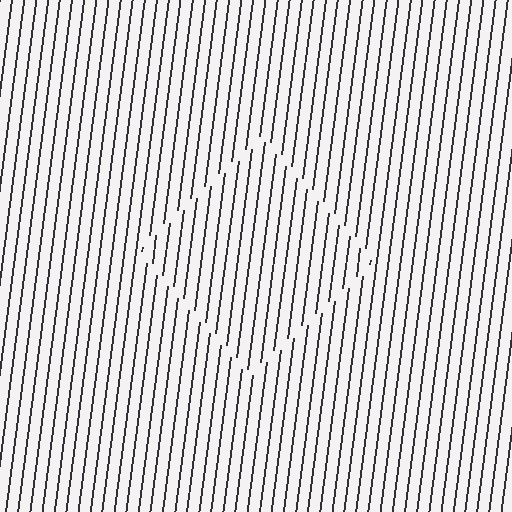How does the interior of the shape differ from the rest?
The interior of the shape contains the same grating, shifted by half a period — the contour is defined by the phase discontinuity where line-ends from the inner and outer gratings abut.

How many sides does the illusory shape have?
4 sides — the line-ends trace a square.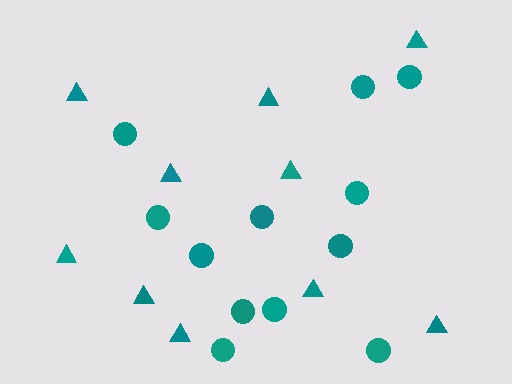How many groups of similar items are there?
There are 2 groups: one group of triangles (10) and one group of circles (12).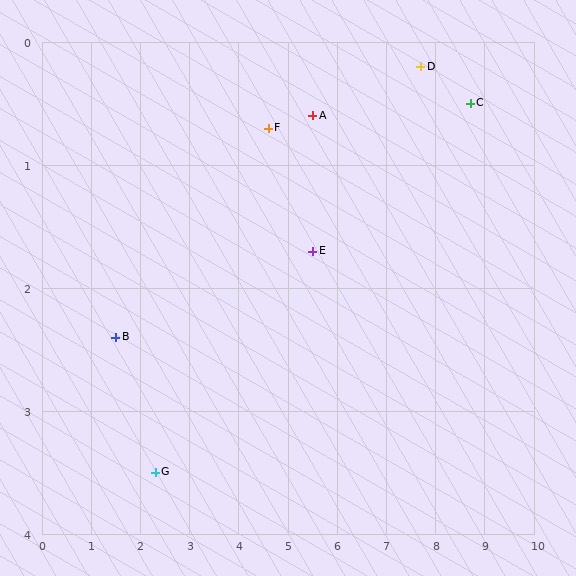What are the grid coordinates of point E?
Point E is at approximately (5.5, 1.7).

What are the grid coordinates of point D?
Point D is at approximately (7.7, 0.2).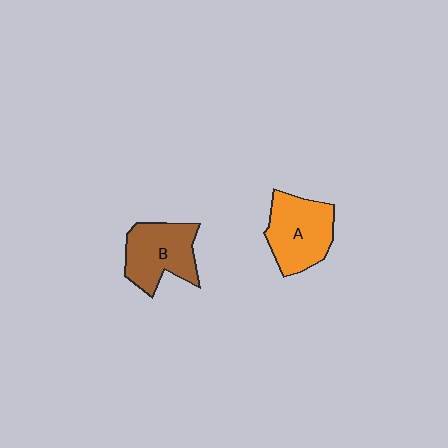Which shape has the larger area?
Shape A (orange).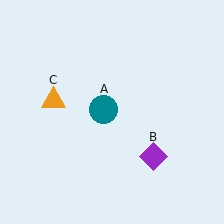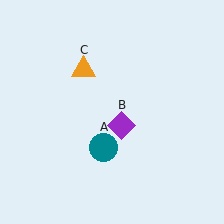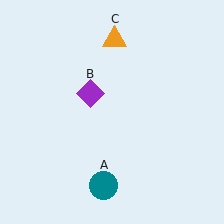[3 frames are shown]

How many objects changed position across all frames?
3 objects changed position: teal circle (object A), purple diamond (object B), orange triangle (object C).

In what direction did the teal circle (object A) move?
The teal circle (object A) moved down.